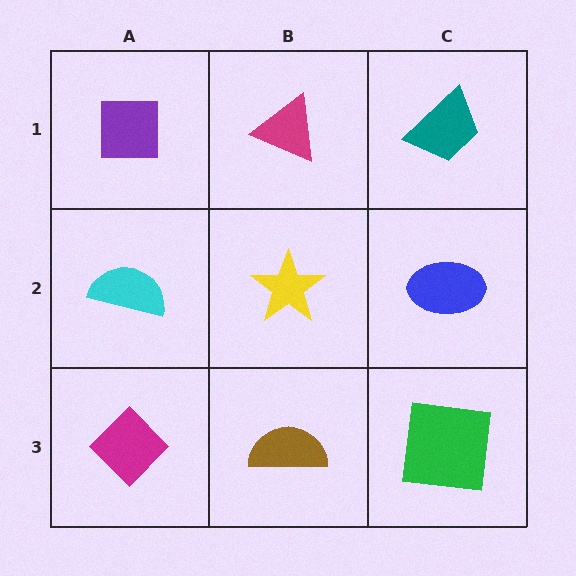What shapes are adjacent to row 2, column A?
A purple square (row 1, column A), a magenta diamond (row 3, column A), a yellow star (row 2, column B).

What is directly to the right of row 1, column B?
A teal trapezoid.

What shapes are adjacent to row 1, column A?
A cyan semicircle (row 2, column A), a magenta triangle (row 1, column B).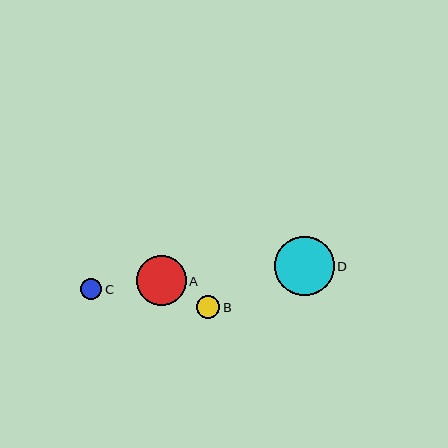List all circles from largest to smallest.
From largest to smallest: D, A, B, C.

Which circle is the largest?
Circle D is the largest with a size of approximately 60 pixels.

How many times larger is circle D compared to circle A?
Circle D is approximately 1.2 times the size of circle A.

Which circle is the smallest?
Circle C is the smallest with a size of approximately 21 pixels.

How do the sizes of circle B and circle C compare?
Circle B and circle C are approximately the same size.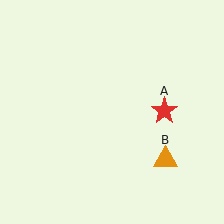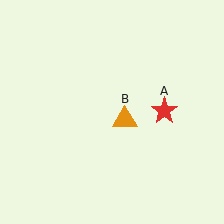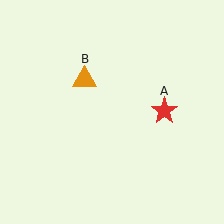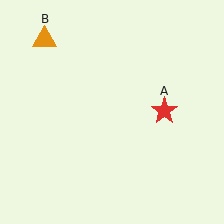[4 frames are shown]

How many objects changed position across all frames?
1 object changed position: orange triangle (object B).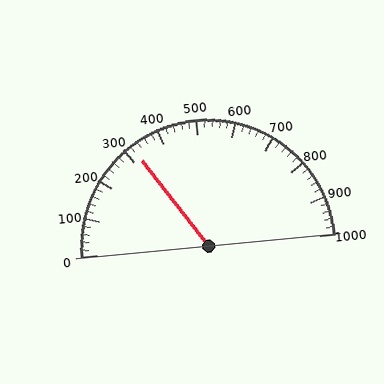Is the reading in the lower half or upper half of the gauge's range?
The reading is in the lower half of the range (0 to 1000).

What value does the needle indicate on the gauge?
The needle indicates approximately 320.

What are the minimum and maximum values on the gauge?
The gauge ranges from 0 to 1000.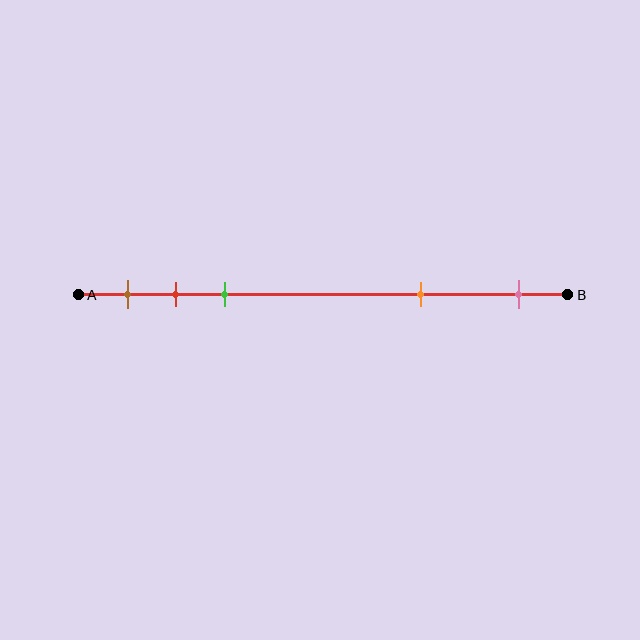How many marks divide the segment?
There are 5 marks dividing the segment.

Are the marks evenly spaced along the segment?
No, the marks are not evenly spaced.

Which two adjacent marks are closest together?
The red and green marks are the closest adjacent pair.